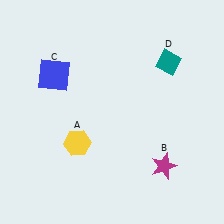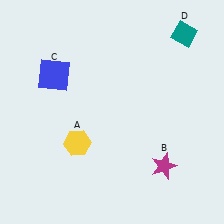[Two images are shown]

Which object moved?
The teal diamond (D) moved up.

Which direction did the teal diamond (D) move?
The teal diamond (D) moved up.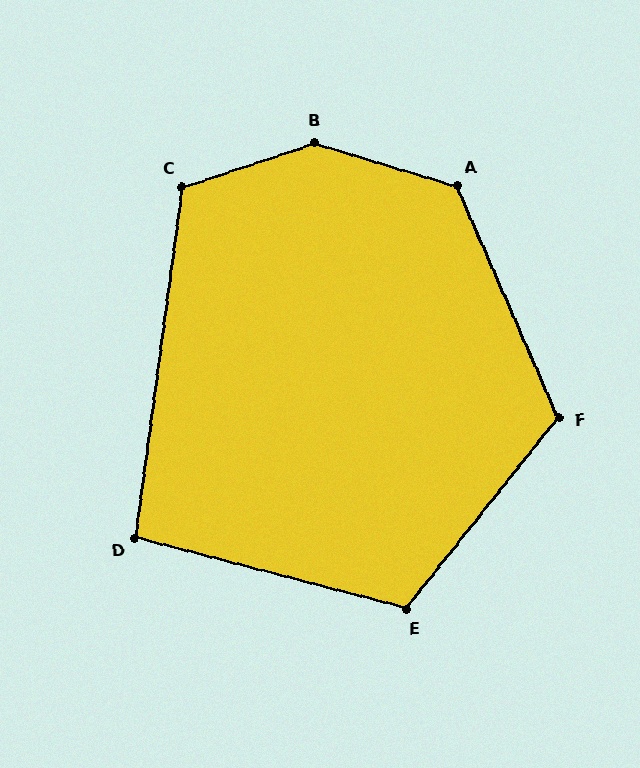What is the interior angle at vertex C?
Approximately 116 degrees (obtuse).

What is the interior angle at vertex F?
Approximately 118 degrees (obtuse).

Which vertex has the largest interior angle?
B, at approximately 145 degrees.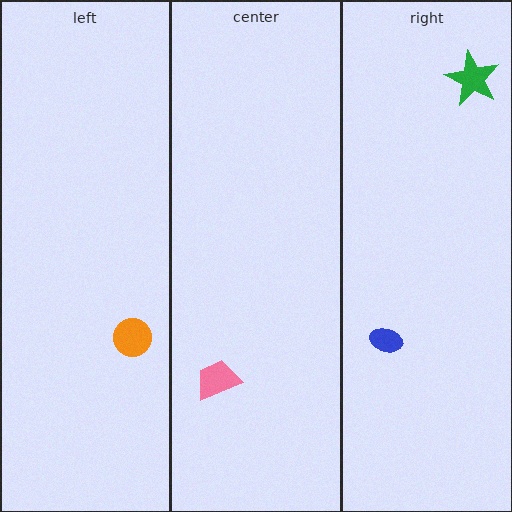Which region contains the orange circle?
The left region.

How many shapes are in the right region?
2.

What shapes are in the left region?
The orange circle.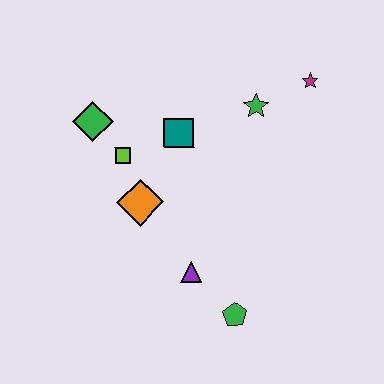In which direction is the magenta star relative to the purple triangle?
The magenta star is above the purple triangle.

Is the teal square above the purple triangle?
Yes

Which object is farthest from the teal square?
The green pentagon is farthest from the teal square.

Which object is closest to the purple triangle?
The green pentagon is closest to the purple triangle.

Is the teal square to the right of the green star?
No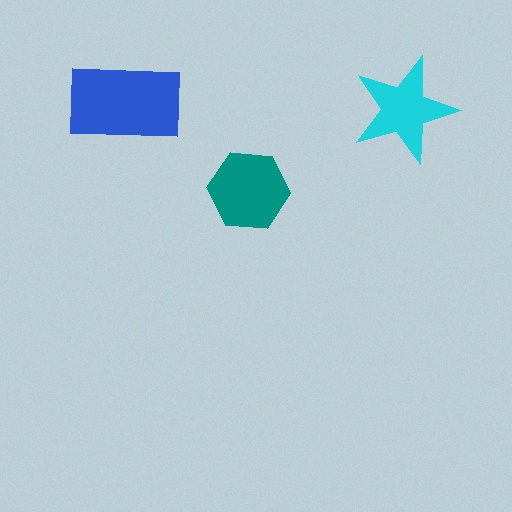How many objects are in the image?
There are 3 objects in the image.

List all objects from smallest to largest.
The cyan star, the teal hexagon, the blue rectangle.